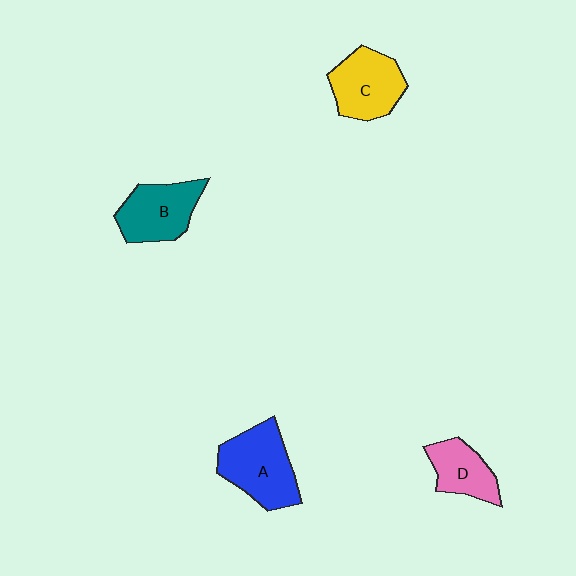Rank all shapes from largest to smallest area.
From largest to smallest: A (blue), C (yellow), B (teal), D (pink).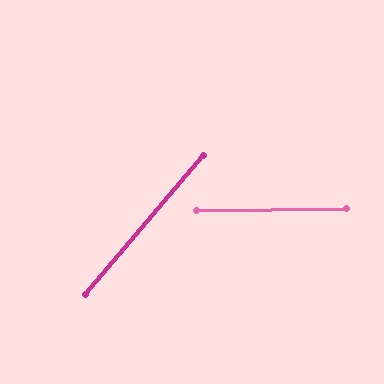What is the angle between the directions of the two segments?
Approximately 49 degrees.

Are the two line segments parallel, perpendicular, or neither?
Neither parallel nor perpendicular — they differ by about 49°.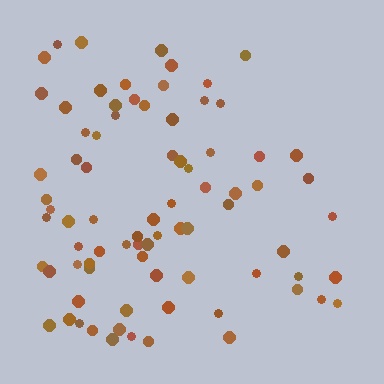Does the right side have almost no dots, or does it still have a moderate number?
Still a moderate number, just noticeably fewer than the left.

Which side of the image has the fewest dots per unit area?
The right.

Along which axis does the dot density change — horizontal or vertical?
Horizontal.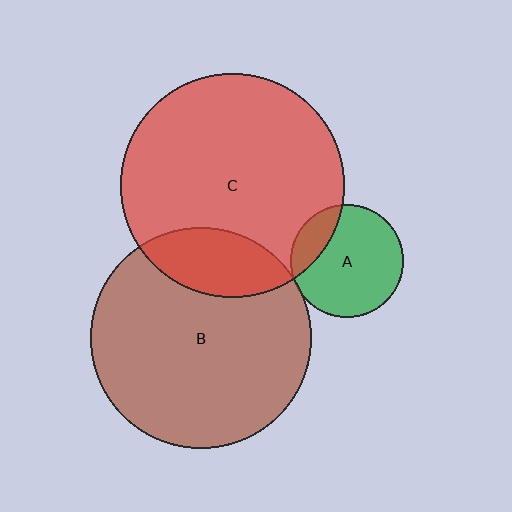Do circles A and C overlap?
Yes.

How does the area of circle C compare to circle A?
Approximately 3.9 times.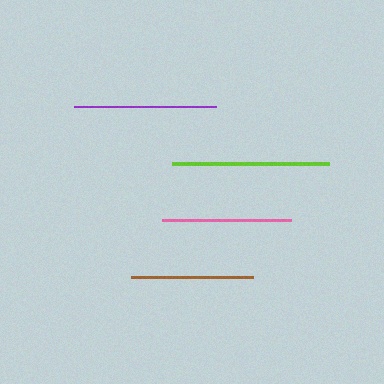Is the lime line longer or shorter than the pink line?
The lime line is longer than the pink line.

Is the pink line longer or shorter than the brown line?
The pink line is longer than the brown line.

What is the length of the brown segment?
The brown segment is approximately 122 pixels long.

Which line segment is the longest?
The lime line is the longest at approximately 157 pixels.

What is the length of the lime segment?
The lime segment is approximately 157 pixels long.